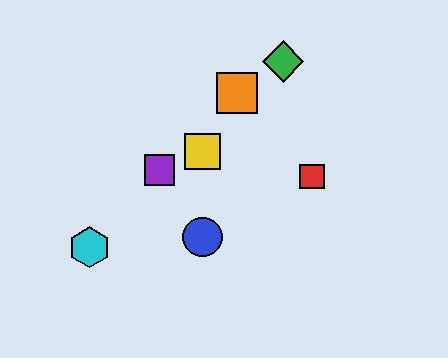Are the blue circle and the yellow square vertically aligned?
Yes, both are at x≈202.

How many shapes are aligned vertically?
2 shapes (the blue circle, the yellow square) are aligned vertically.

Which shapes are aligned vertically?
The blue circle, the yellow square are aligned vertically.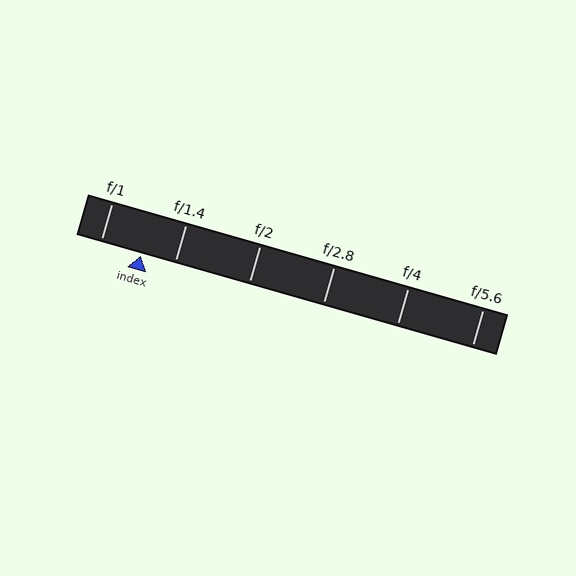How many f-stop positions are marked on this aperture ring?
There are 6 f-stop positions marked.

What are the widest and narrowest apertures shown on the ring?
The widest aperture shown is f/1 and the narrowest is f/5.6.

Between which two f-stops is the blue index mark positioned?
The index mark is between f/1 and f/1.4.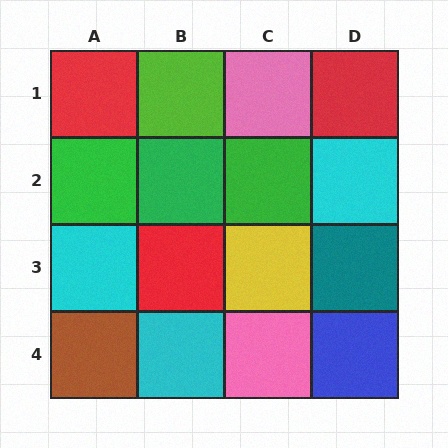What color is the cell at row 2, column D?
Cyan.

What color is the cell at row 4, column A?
Brown.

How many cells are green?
3 cells are green.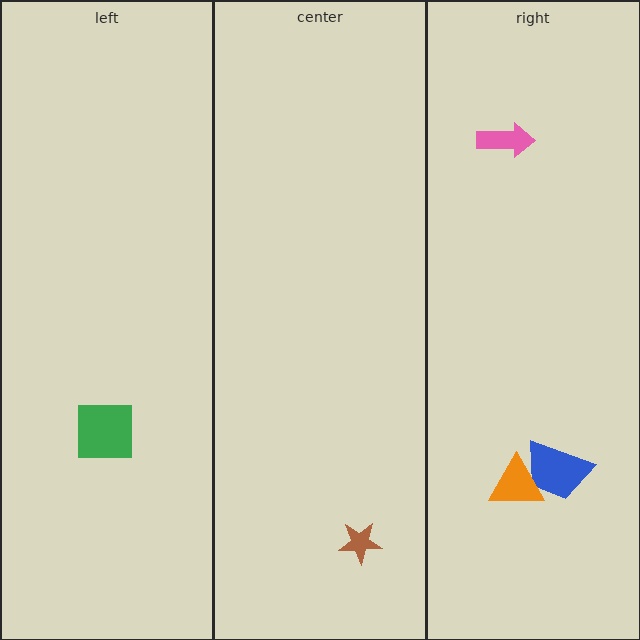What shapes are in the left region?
The green square.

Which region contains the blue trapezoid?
The right region.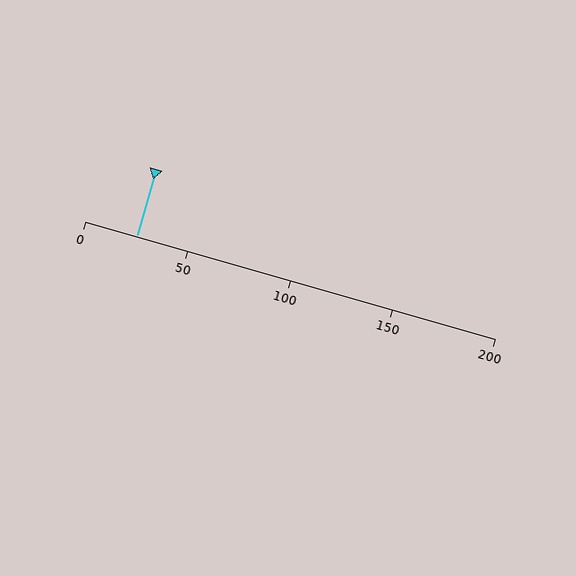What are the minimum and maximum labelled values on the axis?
The axis runs from 0 to 200.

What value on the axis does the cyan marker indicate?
The marker indicates approximately 25.